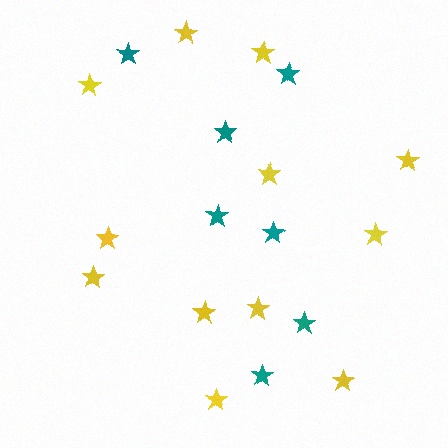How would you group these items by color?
There are 2 groups: one group of teal stars (7) and one group of yellow stars (12).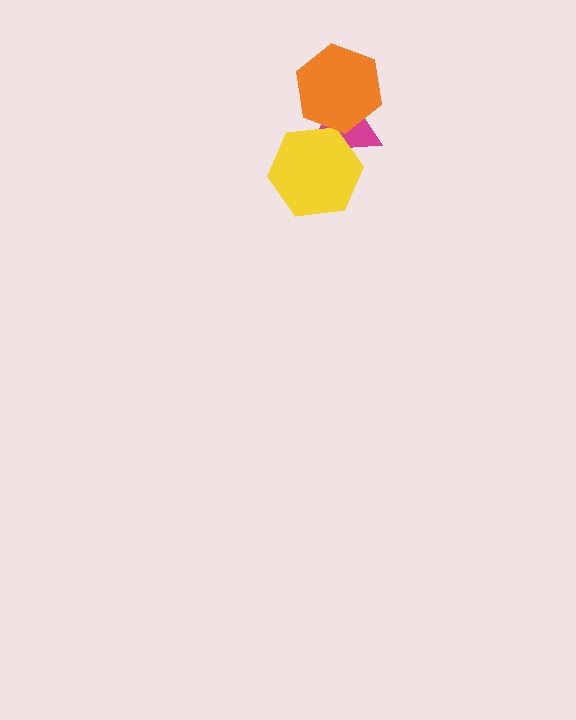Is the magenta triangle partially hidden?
Yes, it is partially covered by another shape.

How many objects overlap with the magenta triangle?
2 objects overlap with the magenta triangle.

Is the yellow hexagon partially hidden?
No, no other shape covers it.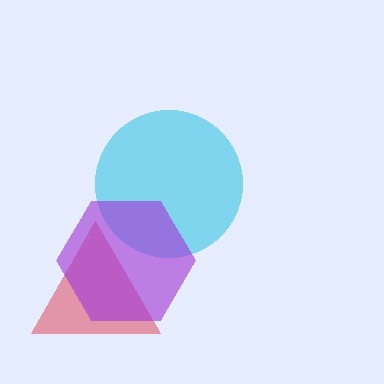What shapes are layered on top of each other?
The layered shapes are: a red triangle, a cyan circle, a purple hexagon.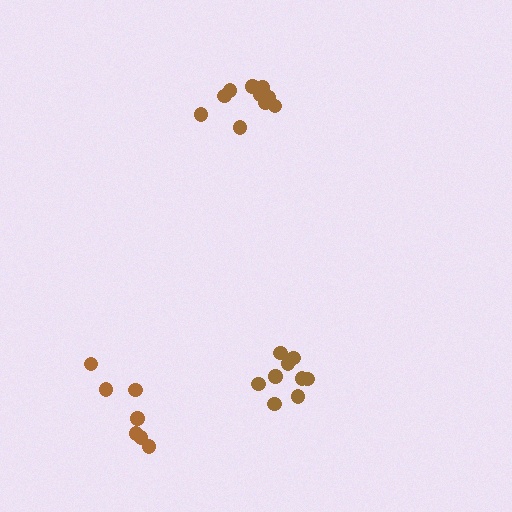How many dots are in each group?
Group 1: 7 dots, Group 2: 9 dots, Group 3: 10 dots (26 total).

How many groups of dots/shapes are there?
There are 3 groups.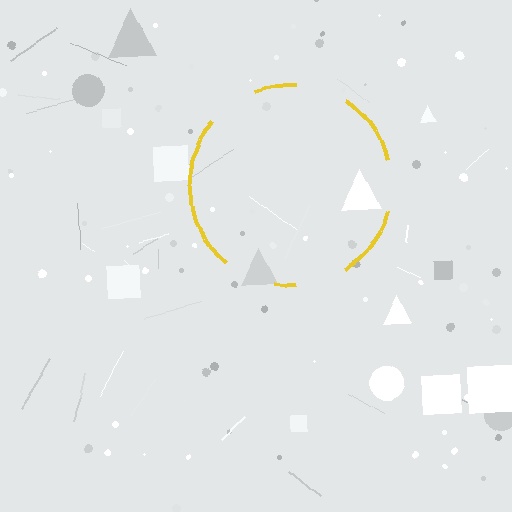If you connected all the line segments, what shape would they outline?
They would outline a circle.